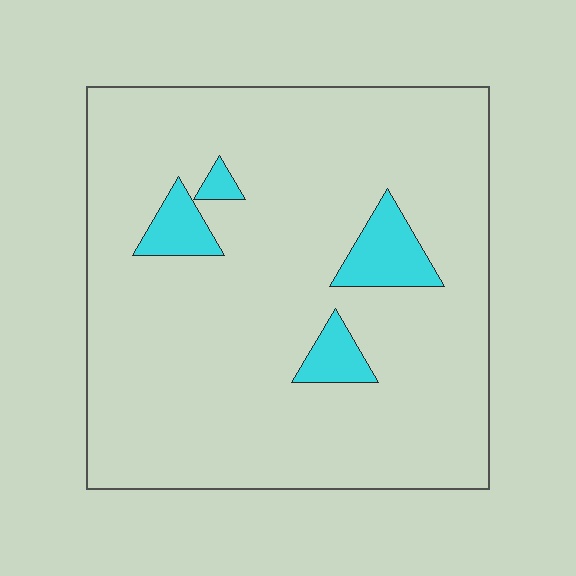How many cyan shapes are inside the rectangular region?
4.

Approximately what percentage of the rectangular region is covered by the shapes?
Approximately 10%.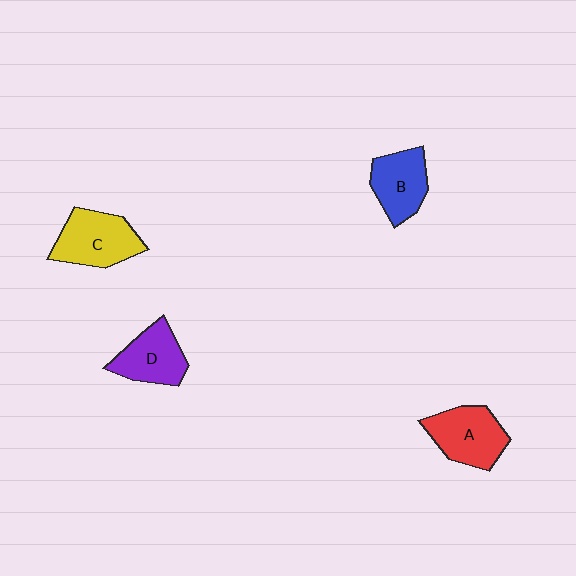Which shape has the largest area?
Shape C (yellow).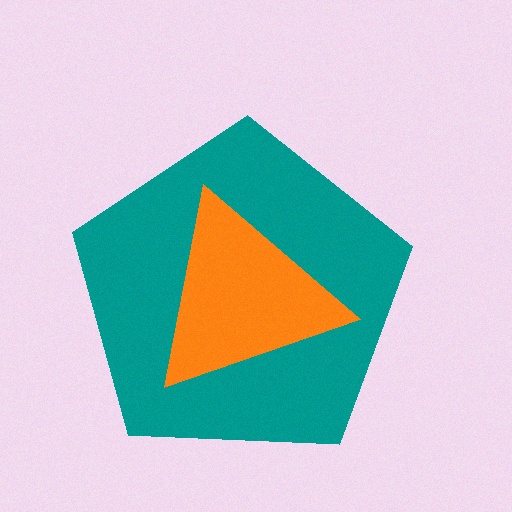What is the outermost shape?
The teal pentagon.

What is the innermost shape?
The orange triangle.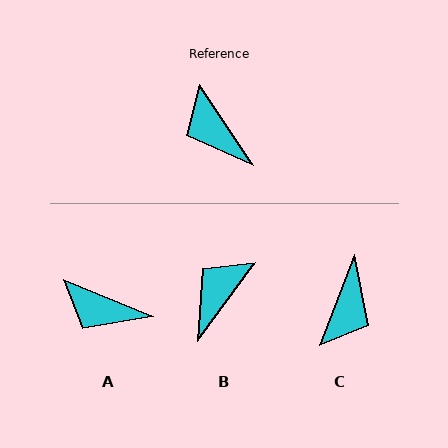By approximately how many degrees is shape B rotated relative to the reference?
Approximately 70 degrees clockwise.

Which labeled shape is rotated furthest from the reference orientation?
C, about 125 degrees away.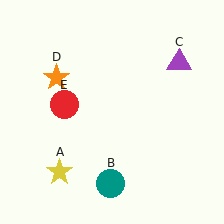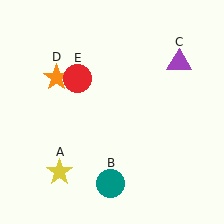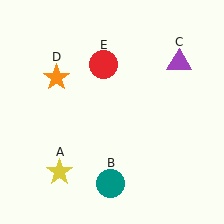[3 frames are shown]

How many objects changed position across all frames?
1 object changed position: red circle (object E).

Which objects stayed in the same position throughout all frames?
Yellow star (object A) and teal circle (object B) and purple triangle (object C) and orange star (object D) remained stationary.